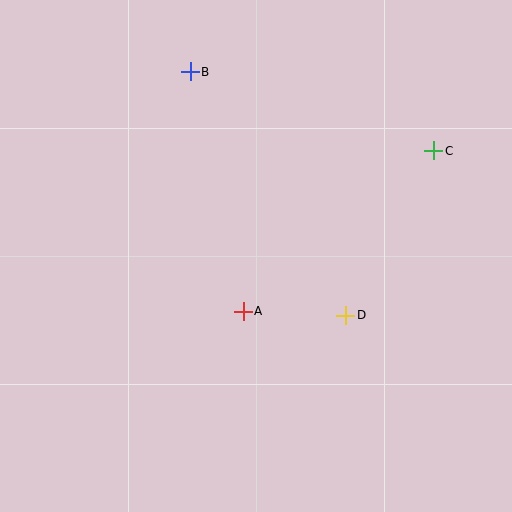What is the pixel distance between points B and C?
The distance between B and C is 256 pixels.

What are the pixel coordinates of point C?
Point C is at (434, 151).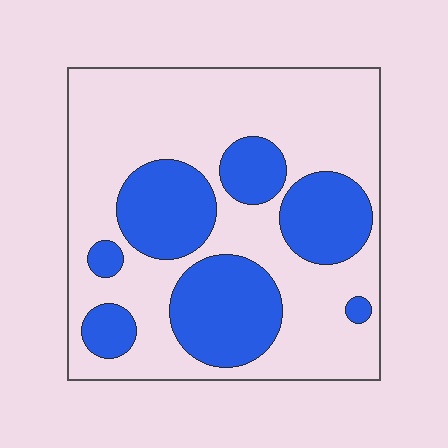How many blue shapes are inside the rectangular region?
7.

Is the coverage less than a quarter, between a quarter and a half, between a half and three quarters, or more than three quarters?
Between a quarter and a half.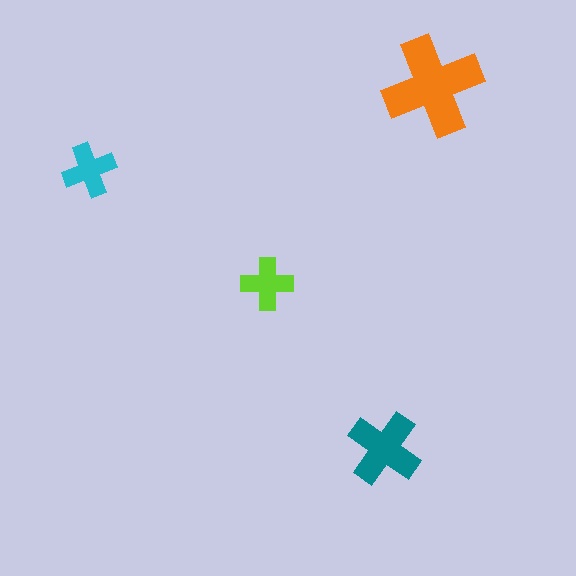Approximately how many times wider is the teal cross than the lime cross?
About 1.5 times wider.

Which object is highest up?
The orange cross is topmost.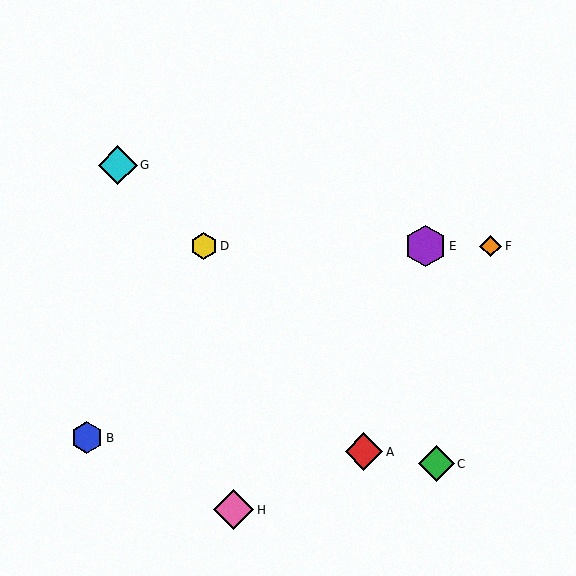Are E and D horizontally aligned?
Yes, both are at y≈246.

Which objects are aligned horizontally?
Objects D, E, F are aligned horizontally.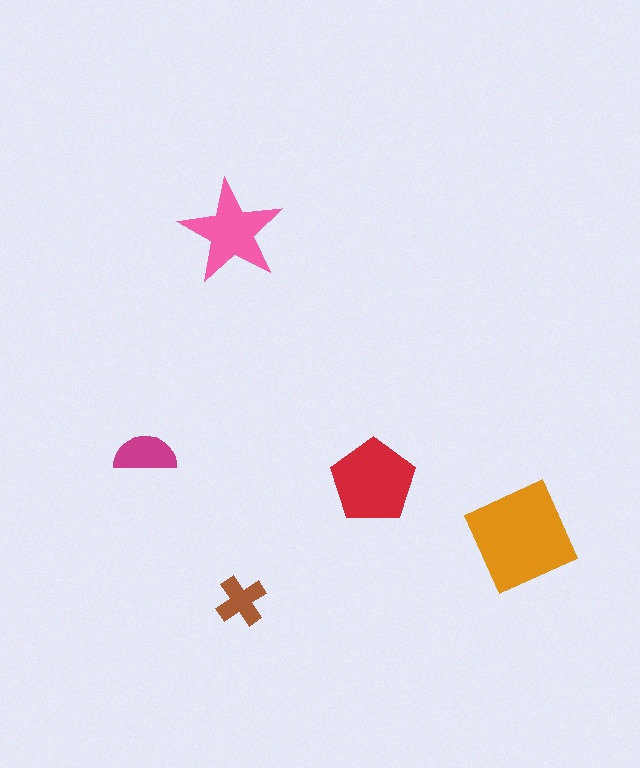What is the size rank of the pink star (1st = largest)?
3rd.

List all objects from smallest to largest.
The brown cross, the magenta semicircle, the pink star, the red pentagon, the orange square.